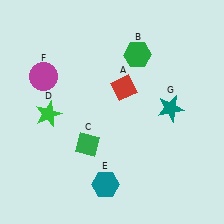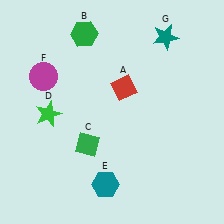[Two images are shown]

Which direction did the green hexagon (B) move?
The green hexagon (B) moved left.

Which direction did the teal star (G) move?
The teal star (G) moved up.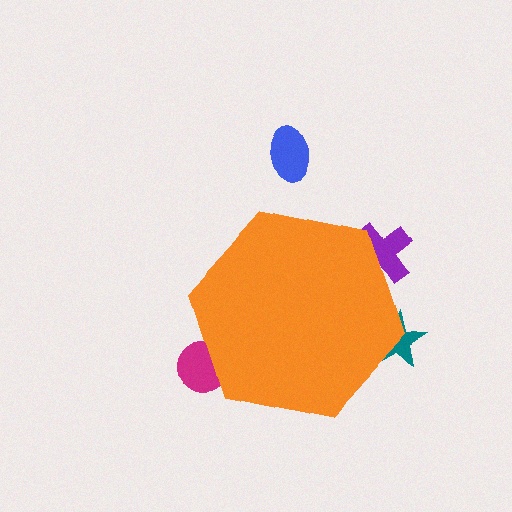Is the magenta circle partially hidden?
Yes, the magenta circle is partially hidden behind the orange hexagon.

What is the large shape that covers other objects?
An orange hexagon.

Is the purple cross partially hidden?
Yes, the purple cross is partially hidden behind the orange hexagon.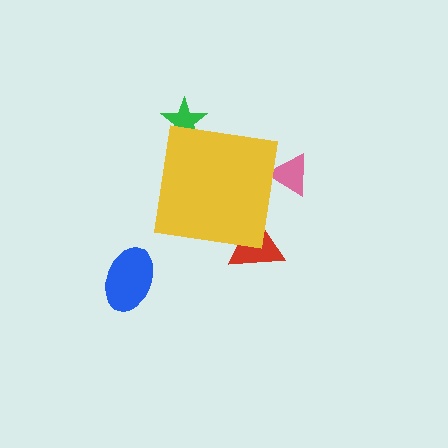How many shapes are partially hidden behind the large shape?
3 shapes are partially hidden.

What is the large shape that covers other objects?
A yellow square.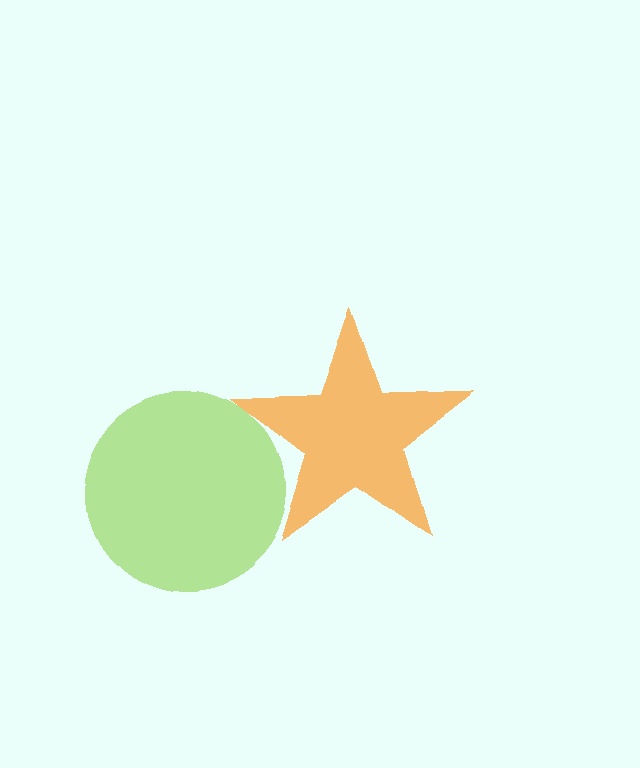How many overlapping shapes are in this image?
There are 2 overlapping shapes in the image.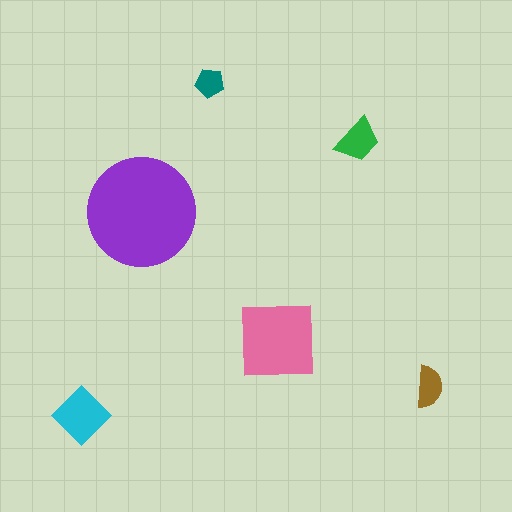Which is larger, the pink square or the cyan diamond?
The pink square.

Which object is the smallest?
The teal pentagon.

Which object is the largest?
The purple circle.